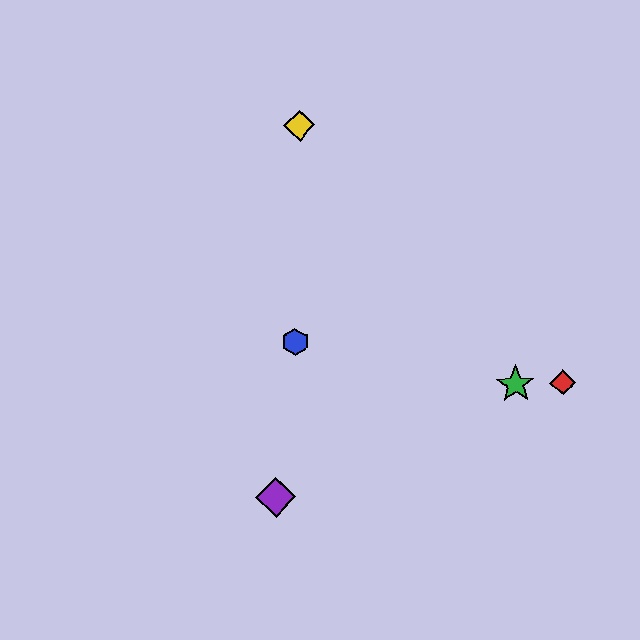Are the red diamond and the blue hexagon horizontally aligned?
No, the red diamond is at y≈383 and the blue hexagon is at y≈342.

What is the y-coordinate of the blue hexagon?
The blue hexagon is at y≈342.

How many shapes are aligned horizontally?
2 shapes (the red diamond, the green star) are aligned horizontally.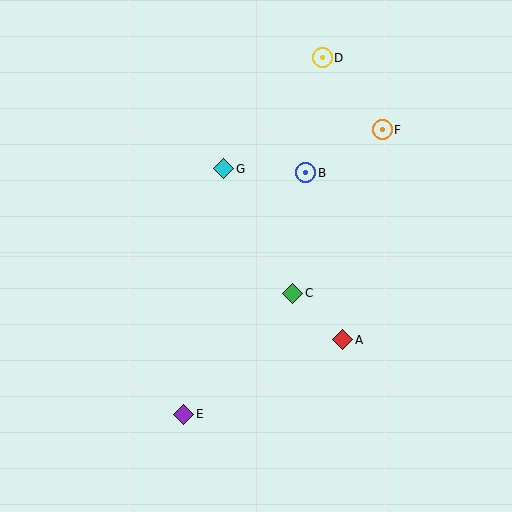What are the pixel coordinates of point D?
Point D is at (322, 58).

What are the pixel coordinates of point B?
Point B is at (306, 173).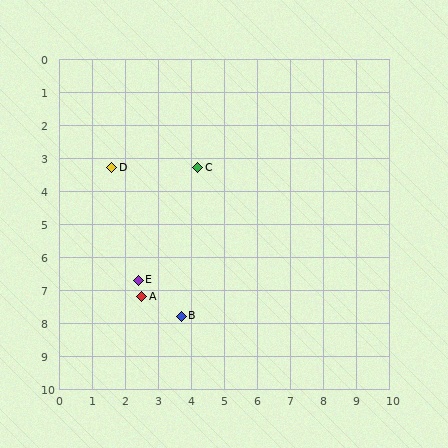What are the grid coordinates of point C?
Point C is at approximately (4.2, 3.3).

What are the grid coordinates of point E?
Point E is at approximately (2.4, 6.7).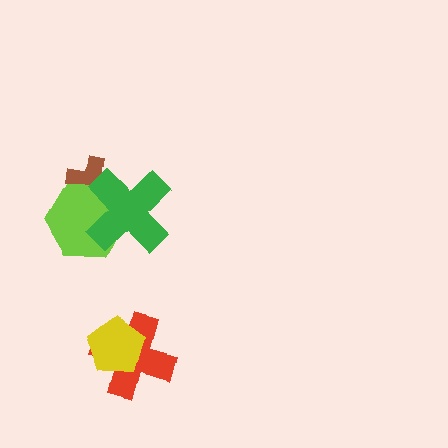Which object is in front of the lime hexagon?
The green cross is in front of the lime hexagon.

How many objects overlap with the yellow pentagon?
1 object overlaps with the yellow pentagon.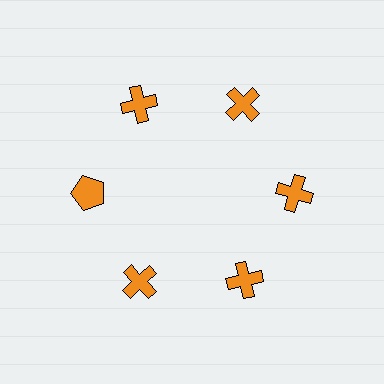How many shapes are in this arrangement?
There are 6 shapes arranged in a ring pattern.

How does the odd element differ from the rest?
It has a different shape: pentagon instead of cross.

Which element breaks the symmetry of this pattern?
The orange pentagon at roughly the 9 o'clock position breaks the symmetry. All other shapes are orange crosses.